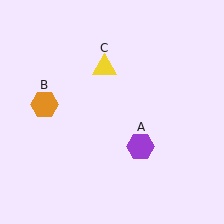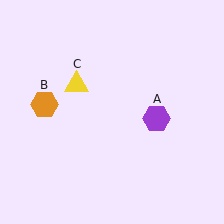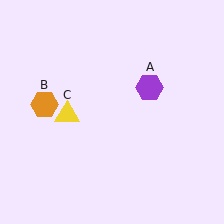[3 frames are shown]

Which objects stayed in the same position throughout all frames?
Orange hexagon (object B) remained stationary.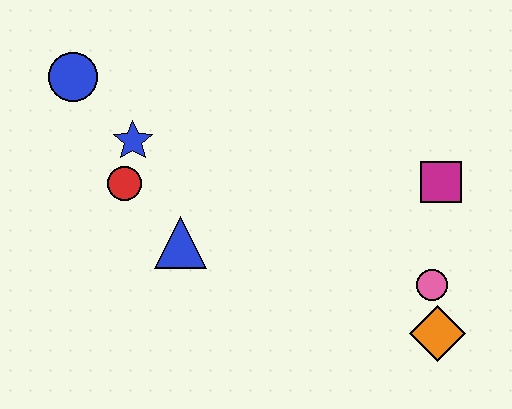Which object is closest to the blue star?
The red circle is closest to the blue star.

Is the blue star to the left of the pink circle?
Yes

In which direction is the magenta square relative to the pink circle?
The magenta square is above the pink circle.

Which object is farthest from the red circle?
The orange diamond is farthest from the red circle.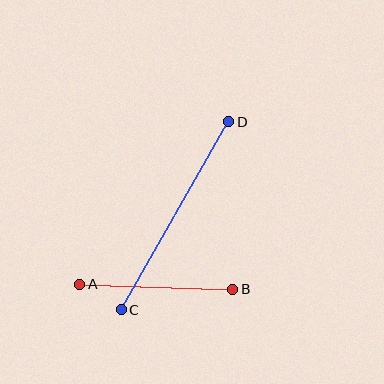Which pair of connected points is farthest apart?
Points C and D are farthest apart.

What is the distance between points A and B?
The distance is approximately 153 pixels.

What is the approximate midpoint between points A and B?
The midpoint is at approximately (156, 287) pixels.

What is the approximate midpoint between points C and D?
The midpoint is at approximately (175, 216) pixels.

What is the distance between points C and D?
The distance is approximately 217 pixels.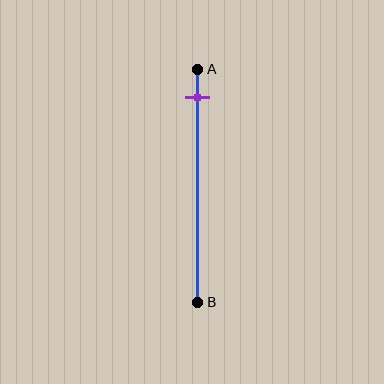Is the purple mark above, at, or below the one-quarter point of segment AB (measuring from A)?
The purple mark is above the one-quarter point of segment AB.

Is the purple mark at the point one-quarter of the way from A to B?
No, the mark is at about 10% from A, not at the 25% one-quarter point.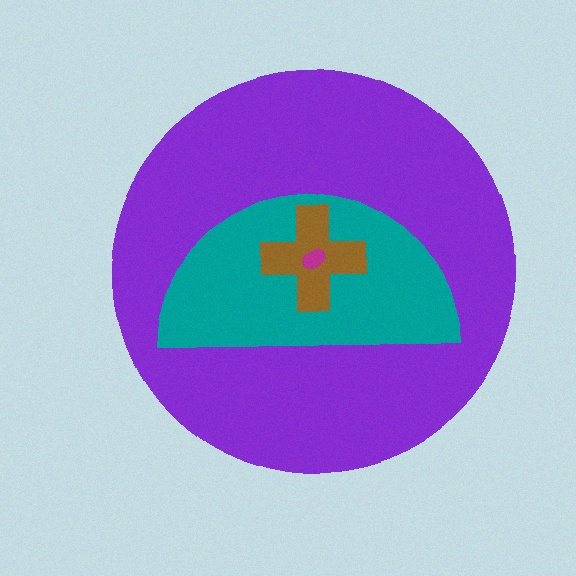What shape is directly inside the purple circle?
The teal semicircle.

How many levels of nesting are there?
4.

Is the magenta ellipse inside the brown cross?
Yes.